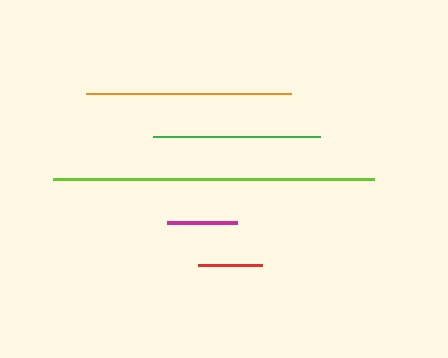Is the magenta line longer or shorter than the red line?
The magenta line is longer than the red line.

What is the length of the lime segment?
The lime segment is approximately 321 pixels long.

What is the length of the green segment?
The green segment is approximately 167 pixels long.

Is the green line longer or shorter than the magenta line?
The green line is longer than the magenta line.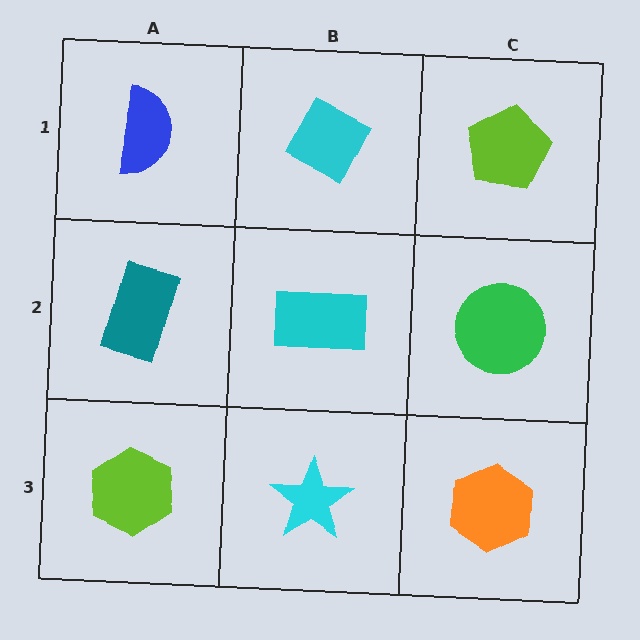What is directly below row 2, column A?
A lime hexagon.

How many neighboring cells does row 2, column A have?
3.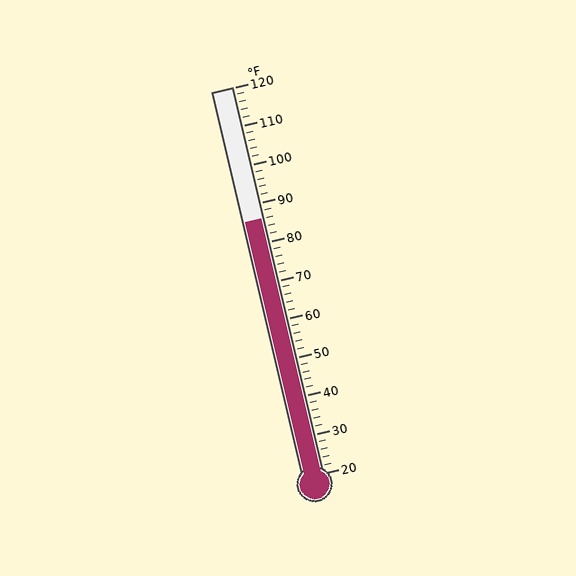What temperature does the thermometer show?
The thermometer shows approximately 86°F.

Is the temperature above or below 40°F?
The temperature is above 40°F.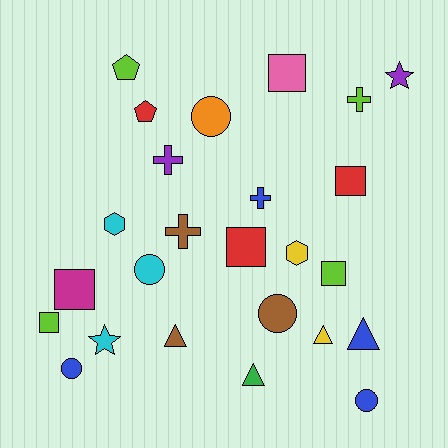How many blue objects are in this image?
There are 4 blue objects.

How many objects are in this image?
There are 25 objects.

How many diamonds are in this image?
There are no diamonds.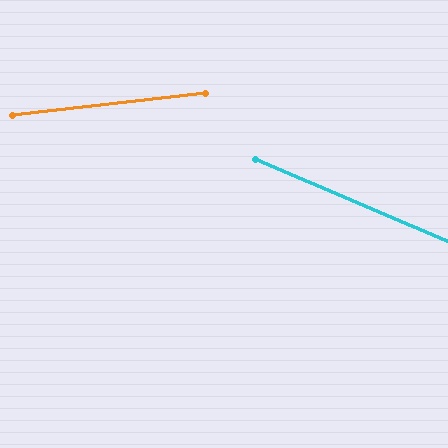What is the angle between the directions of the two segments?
Approximately 30 degrees.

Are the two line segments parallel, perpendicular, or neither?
Neither parallel nor perpendicular — they differ by about 30°.